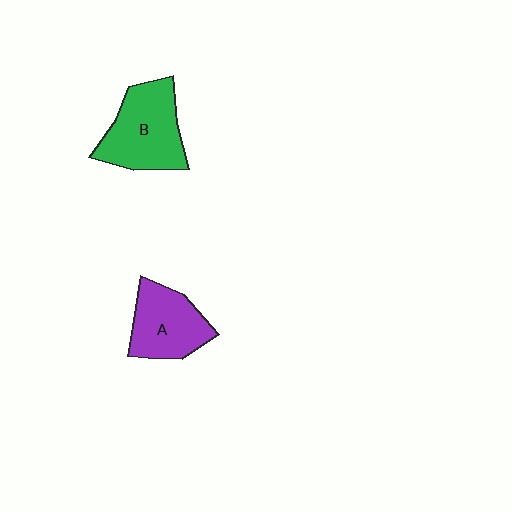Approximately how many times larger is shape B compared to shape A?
Approximately 1.2 times.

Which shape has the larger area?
Shape B (green).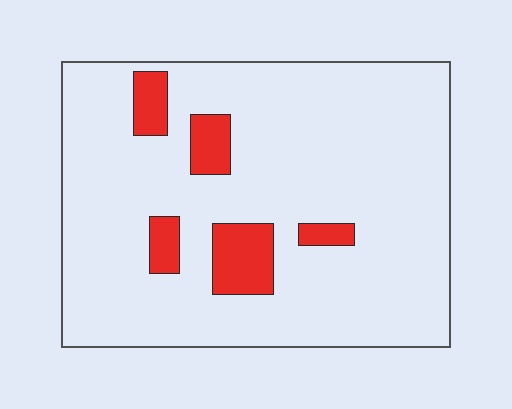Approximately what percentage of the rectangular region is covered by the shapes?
Approximately 10%.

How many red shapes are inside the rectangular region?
5.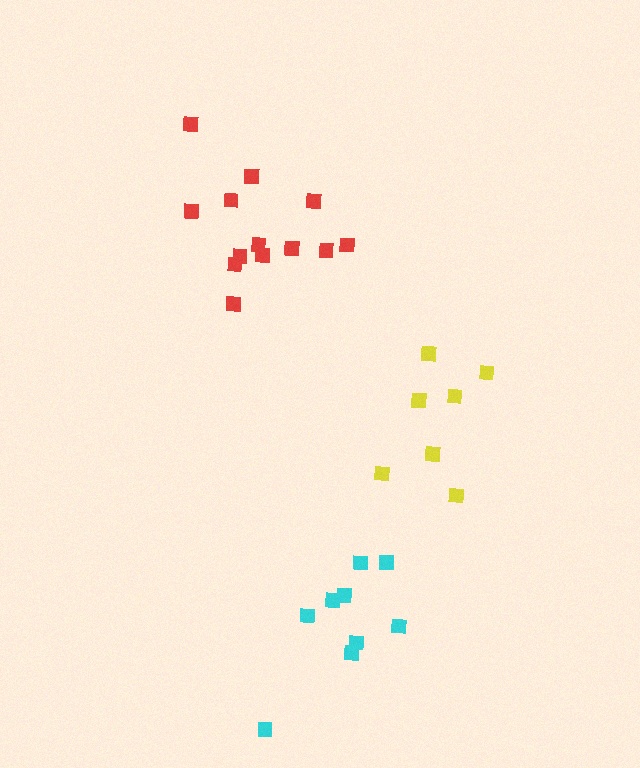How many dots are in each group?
Group 1: 7 dots, Group 2: 13 dots, Group 3: 9 dots (29 total).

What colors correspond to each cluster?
The clusters are colored: yellow, red, cyan.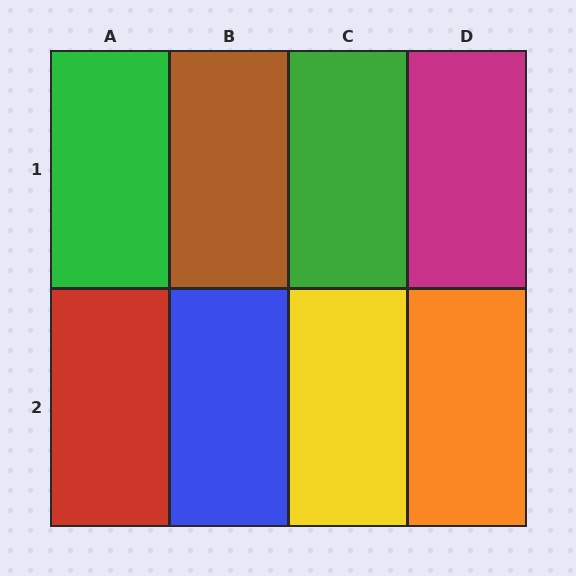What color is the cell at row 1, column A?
Green.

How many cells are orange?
1 cell is orange.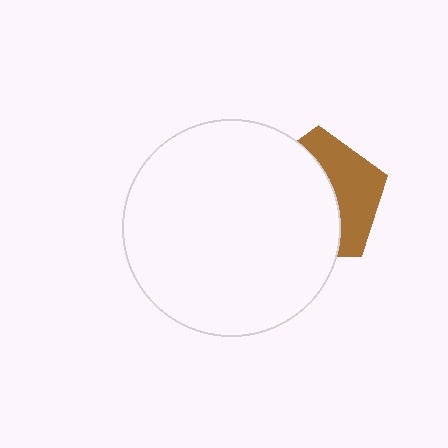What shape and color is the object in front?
The object in front is a white circle.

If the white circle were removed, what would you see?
You would see the complete brown pentagon.